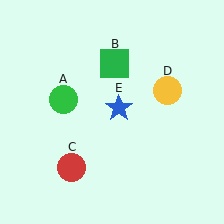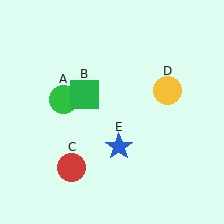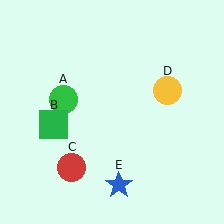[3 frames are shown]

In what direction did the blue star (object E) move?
The blue star (object E) moved down.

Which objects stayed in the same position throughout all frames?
Green circle (object A) and red circle (object C) and yellow circle (object D) remained stationary.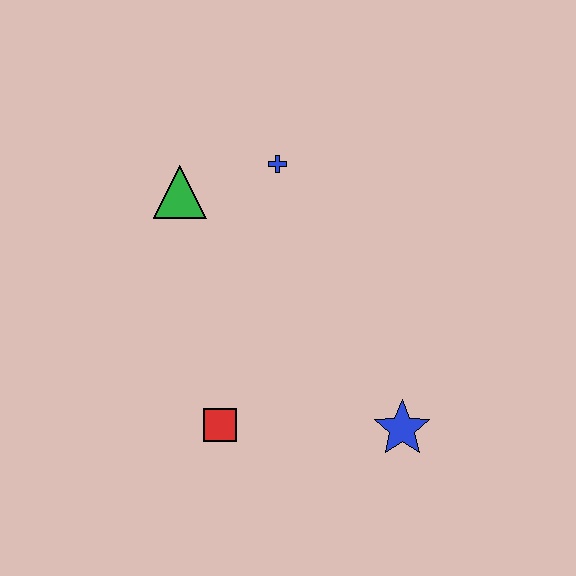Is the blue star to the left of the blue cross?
No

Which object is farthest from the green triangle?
The blue star is farthest from the green triangle.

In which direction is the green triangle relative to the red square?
The green triangle is above the red square.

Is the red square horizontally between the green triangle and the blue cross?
Yes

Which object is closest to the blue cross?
The green triangle is closest to the blue cross.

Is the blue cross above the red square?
Yes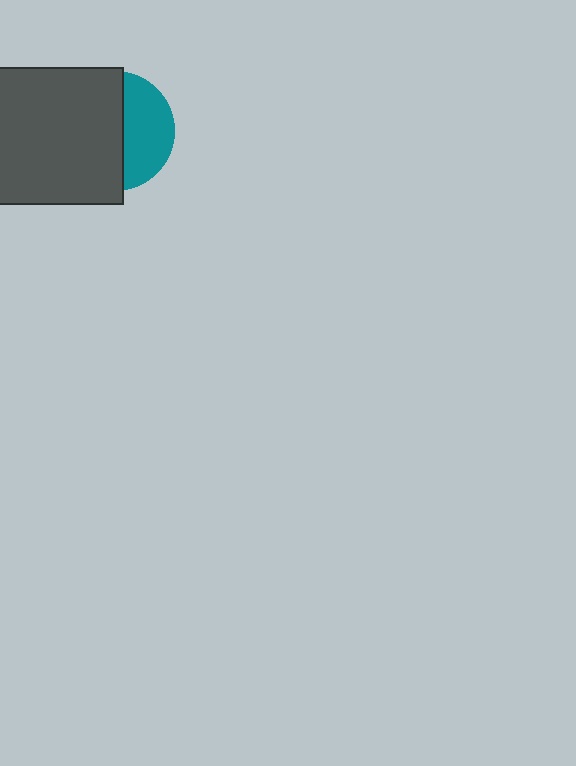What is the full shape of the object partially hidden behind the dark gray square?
The partially hidden object is a teal circle.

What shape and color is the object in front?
The object in front is a dark gray square.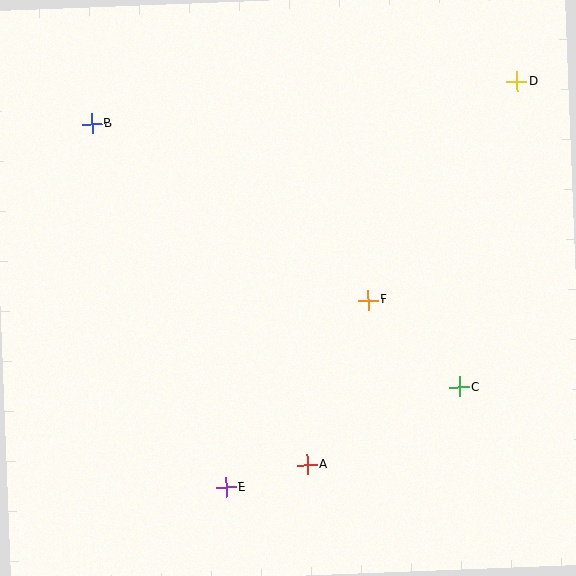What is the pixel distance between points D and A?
The distance between D and A is 437 pixels.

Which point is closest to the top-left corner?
Point B is closest to the top-left corner.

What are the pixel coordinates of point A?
Point A is at (307, 465).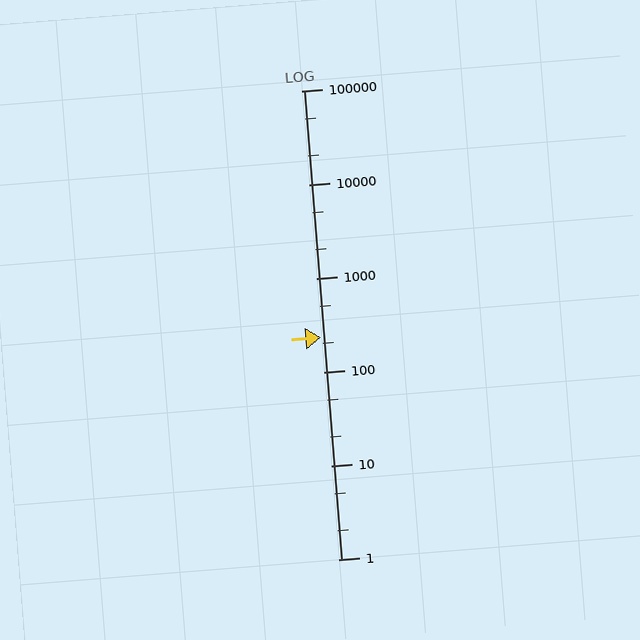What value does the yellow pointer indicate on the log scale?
The pointer indicates approximately 230.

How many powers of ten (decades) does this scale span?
The scale spans 5 decades, from 1 to 100000.